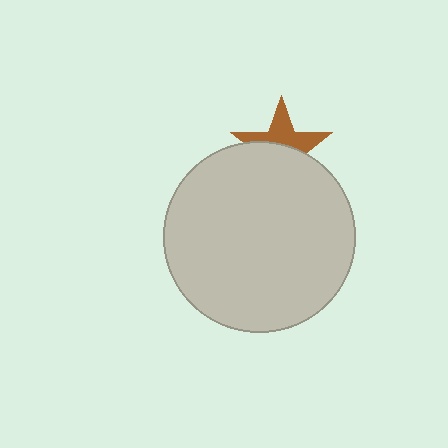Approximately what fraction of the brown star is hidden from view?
Roughly 54% of the brown star is hidden behind the light gray circle.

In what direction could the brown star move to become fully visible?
The brown star could move up. That would shift it out from behind the light gray circle entirely.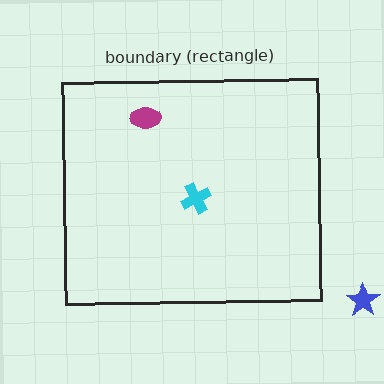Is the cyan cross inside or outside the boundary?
Inside.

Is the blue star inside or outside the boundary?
Outside.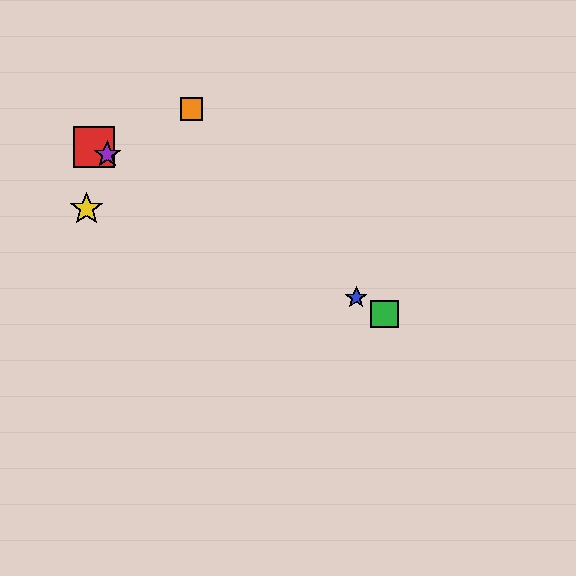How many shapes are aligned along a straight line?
4 shapes (the red square, the blue star, the green square, the purple star) are aligned along a straight line.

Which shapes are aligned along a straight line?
The red square, the blue star, the green square, the purple star are aligned along a straight line.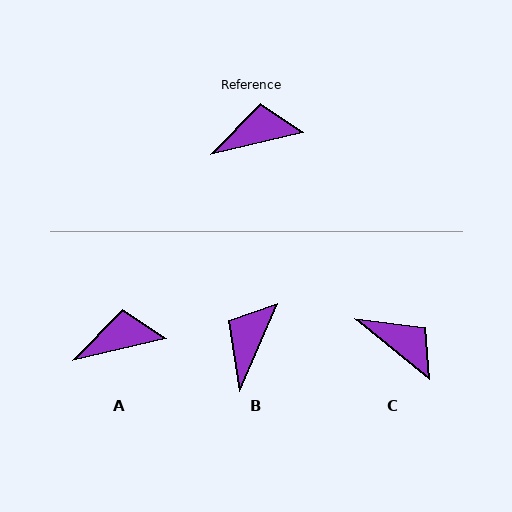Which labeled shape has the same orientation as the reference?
A.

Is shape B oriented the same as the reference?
No, it is off by about 53 degrees.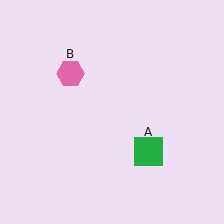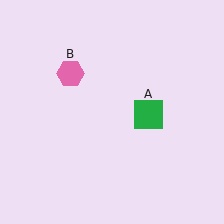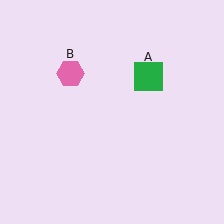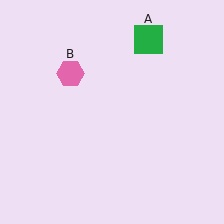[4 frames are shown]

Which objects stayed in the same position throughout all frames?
Pink hexagon (object B) remained stationary.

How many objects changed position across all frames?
1 object changed position: green square (object A).